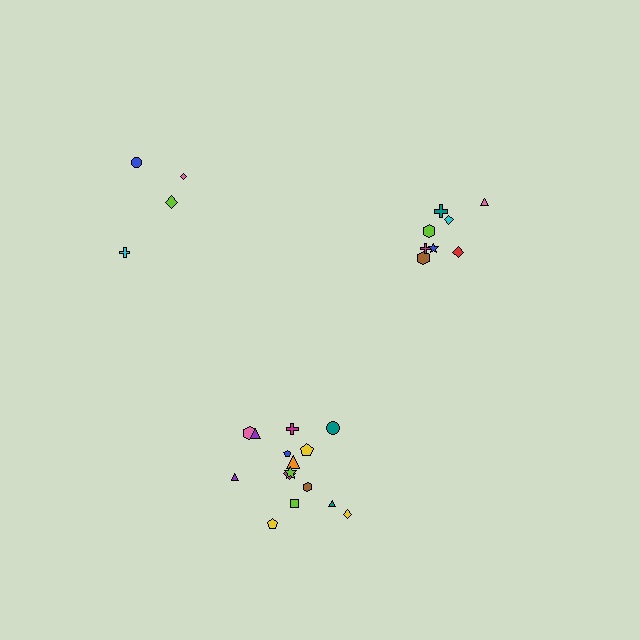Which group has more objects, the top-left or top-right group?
The top-right group.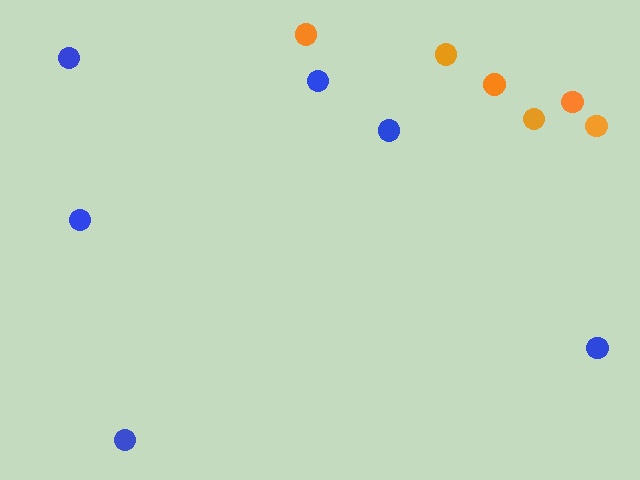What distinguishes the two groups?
There are 2 groups: one group of blue circles (6) and one group of orange circles (6).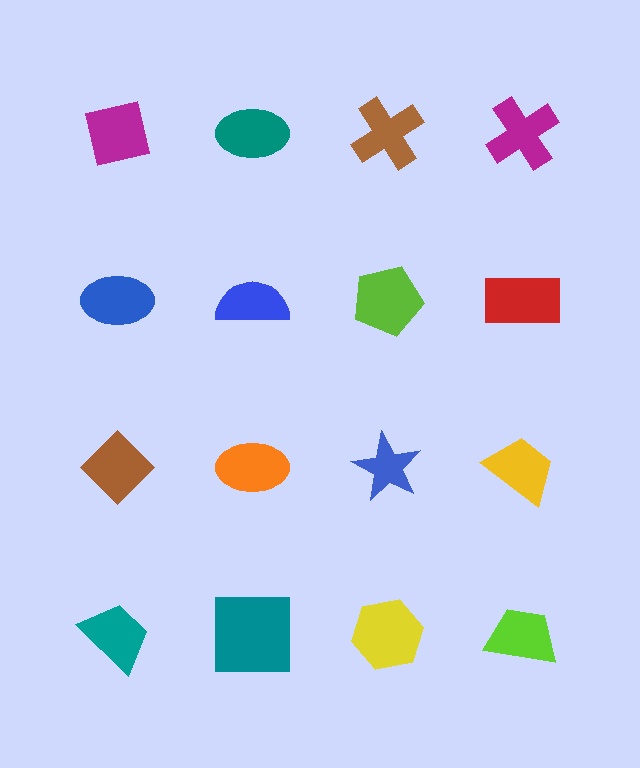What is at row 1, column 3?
A brown cross.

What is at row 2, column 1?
A blue ellipse.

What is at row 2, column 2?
A blue semicircle.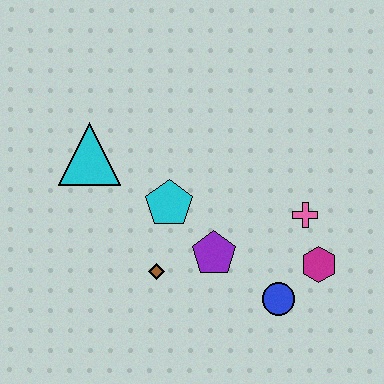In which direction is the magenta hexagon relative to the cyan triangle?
The magenta hexagon is to the right of the cyan triangle.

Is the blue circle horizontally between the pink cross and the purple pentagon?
Yes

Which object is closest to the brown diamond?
The purple pentagon is closest to the brown diamond.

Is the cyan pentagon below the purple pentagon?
No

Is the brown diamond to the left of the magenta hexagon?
Yes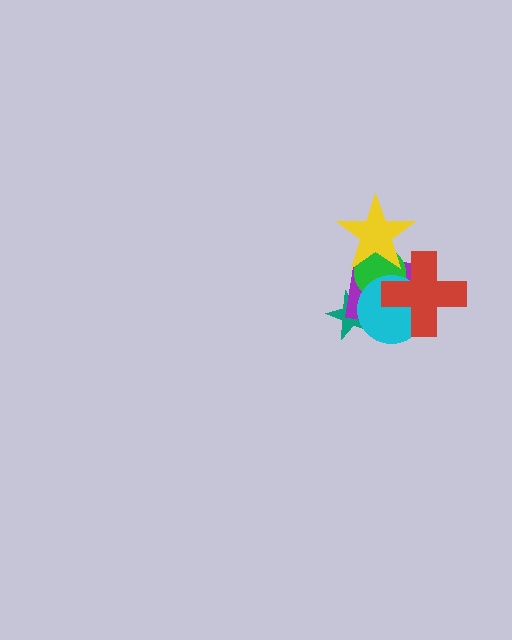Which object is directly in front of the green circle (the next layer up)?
The cyan circle is directly in front of the green circle.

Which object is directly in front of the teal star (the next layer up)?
The purple square is directly in front of the teal star.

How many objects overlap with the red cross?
3 objects overlap with the red cross.